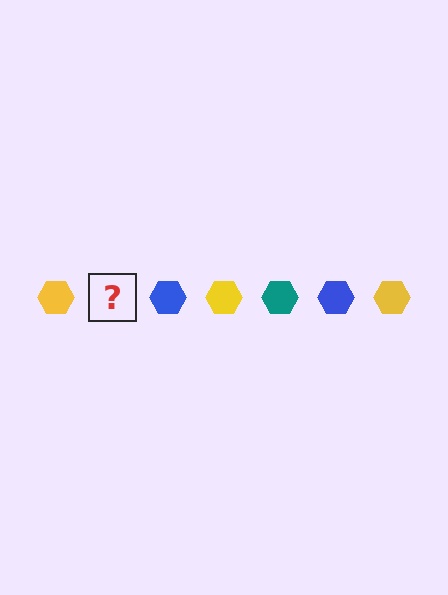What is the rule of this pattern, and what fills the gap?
The rule is that the pattern cycles through yellow, teal, blue hexagons. The gap should be filled with a teal hexagon.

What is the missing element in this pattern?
The missing element is a teal hexagon.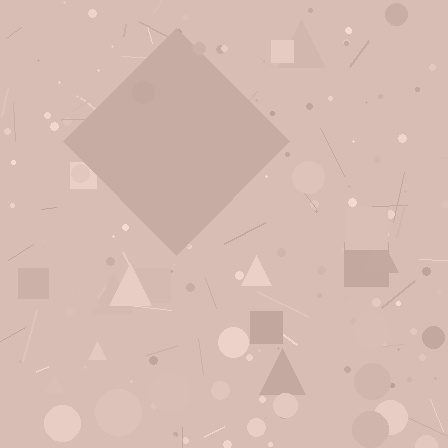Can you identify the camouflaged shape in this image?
The camouflaged shape is a diamond.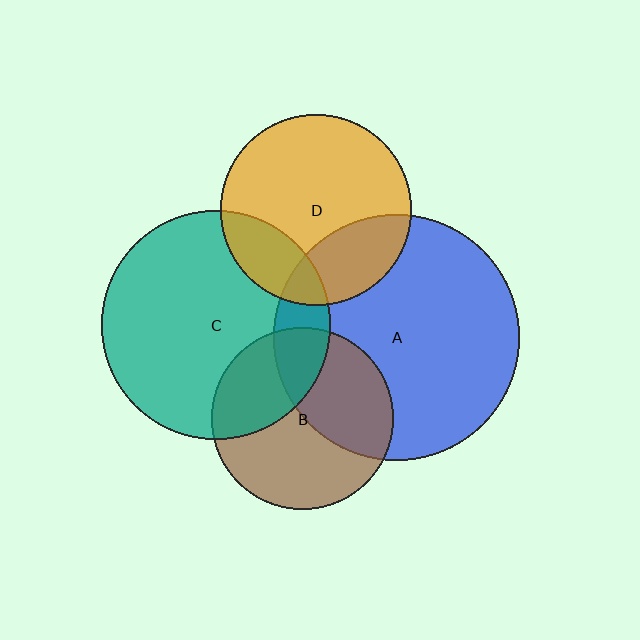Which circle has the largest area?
Circle A (blue).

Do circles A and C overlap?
Yes.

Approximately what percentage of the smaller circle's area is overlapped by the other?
Approximately 15%.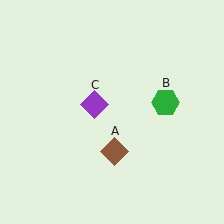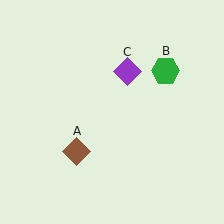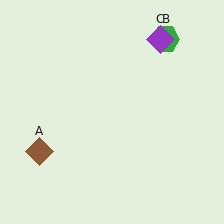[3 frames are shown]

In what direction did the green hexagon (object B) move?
The green hexagon (object B) moved up.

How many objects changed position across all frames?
3 objects changed position: brown diamond (object A), green hexagon (object B), purple diamond (object C).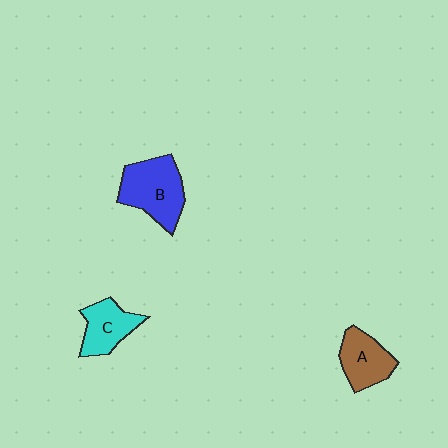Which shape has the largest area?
Shape B (blue).